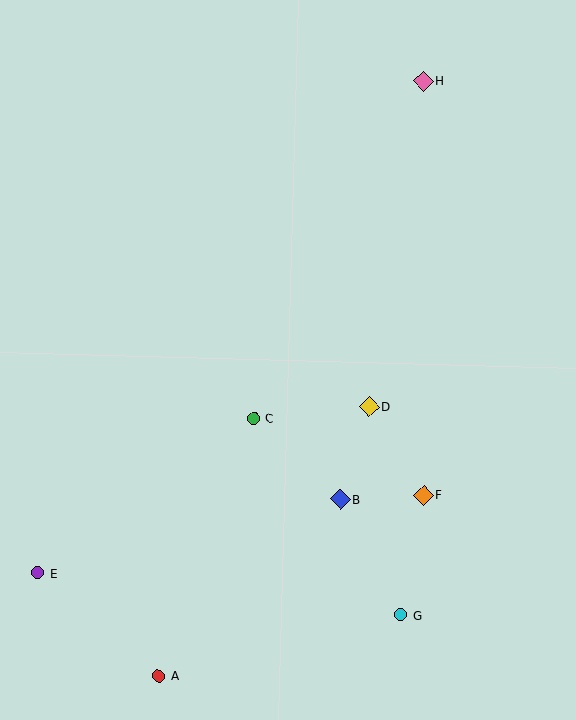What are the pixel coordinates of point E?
Point E is at (38, 573).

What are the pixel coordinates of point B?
Point B is at (340, 499).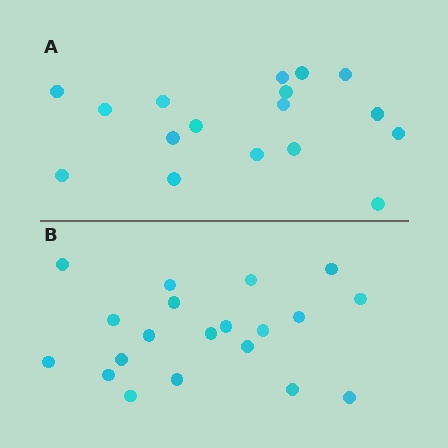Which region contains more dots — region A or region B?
Region B (the bottom region) has more dots.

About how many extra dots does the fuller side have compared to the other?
Region B has just a few more — roughly 2 or 3 more dots than region A.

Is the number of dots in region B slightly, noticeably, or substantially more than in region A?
Region B has only slightly more — the two regions are fairly close. The ratio is roughly 1.2 to 1.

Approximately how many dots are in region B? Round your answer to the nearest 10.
About 20 dots.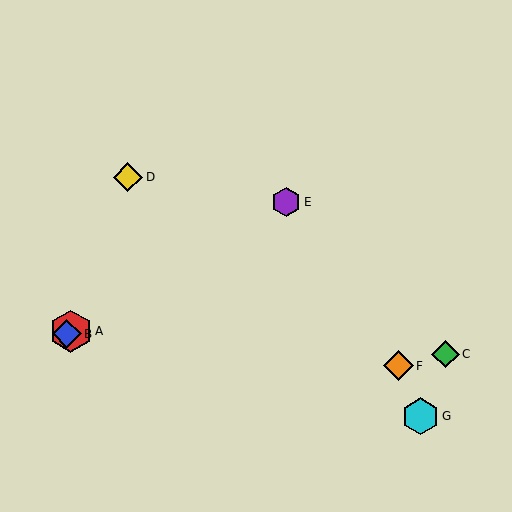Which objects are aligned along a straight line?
Objects A, B, E are aligned along a straight line.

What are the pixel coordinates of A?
Object A is at (71, 331).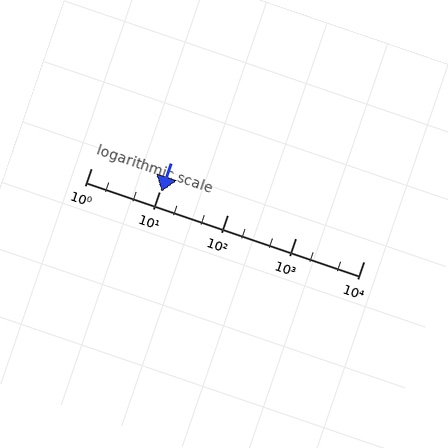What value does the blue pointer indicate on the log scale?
The pointer indicates approximately 11.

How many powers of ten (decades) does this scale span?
The scale spans 4 decades, from 1 to 10000.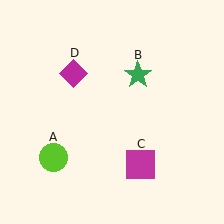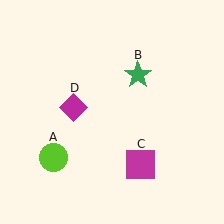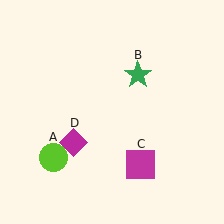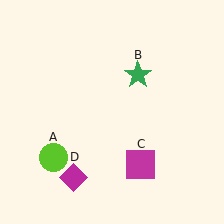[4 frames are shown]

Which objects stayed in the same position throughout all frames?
Lime circle (object A) and green star (object B) and magenta square (object C) remained stationary.